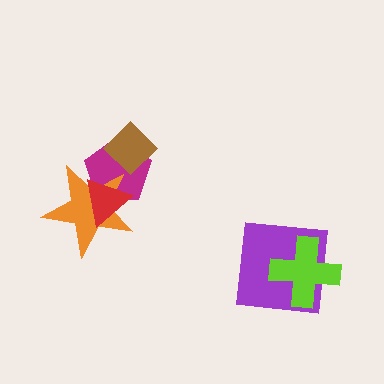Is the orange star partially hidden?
Yes, it is partially covered by another shape.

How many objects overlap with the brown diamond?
1 object overlaps with the brown diamond.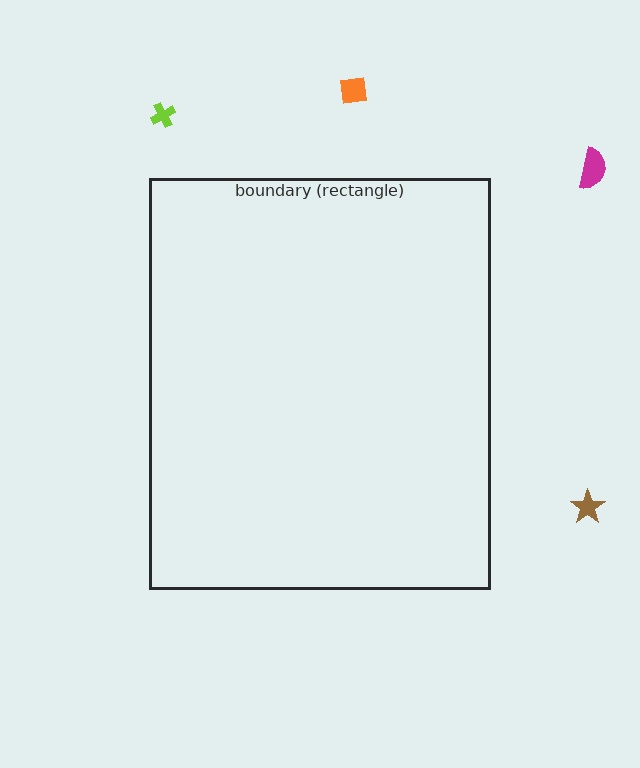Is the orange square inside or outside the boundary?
Outside.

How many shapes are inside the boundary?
0 inside, 4 outside.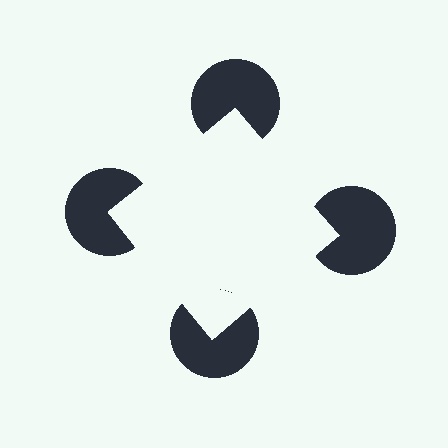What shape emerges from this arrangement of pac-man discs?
An illusory square — its edges are inferred from the aligned wedge cuts in the pac-man discs, not physically drawn.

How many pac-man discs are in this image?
There are 4 — one at each vertex of the illusory square.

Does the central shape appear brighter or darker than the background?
It typically appears slightly brighter than the background, even though no actual brightness change is drawn.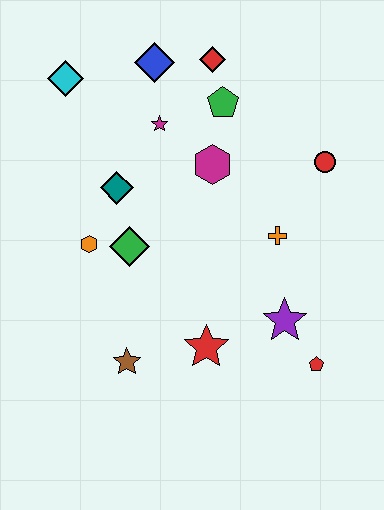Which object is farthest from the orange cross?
The cyan diamond is farthest from the orange cross.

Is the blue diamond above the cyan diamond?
Yes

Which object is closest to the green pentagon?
The red diamond is closest to the green pentagon.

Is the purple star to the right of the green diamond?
Yes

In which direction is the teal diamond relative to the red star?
The teal diamond is above the red star.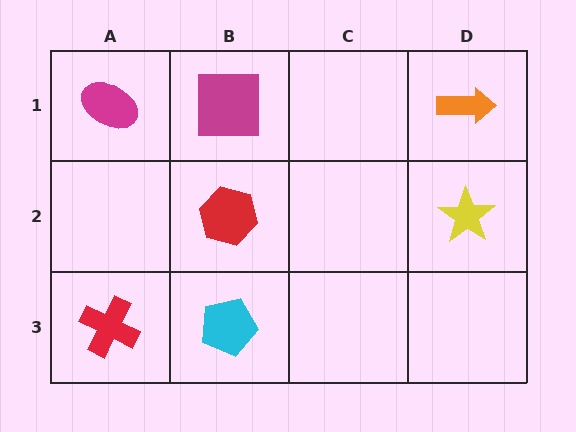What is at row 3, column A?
A red cross.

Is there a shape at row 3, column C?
No, that cell is empty.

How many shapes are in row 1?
3 shapes.